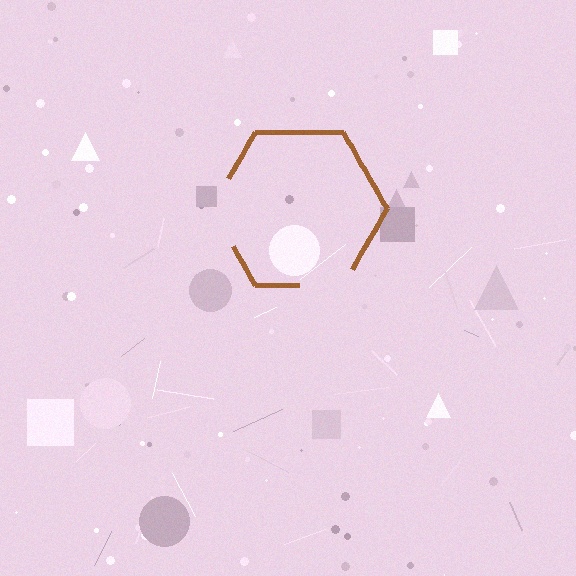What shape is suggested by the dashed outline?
The dashed outline suggests a hexagon.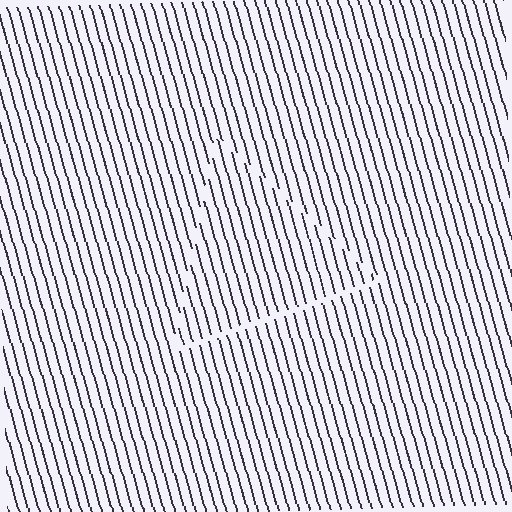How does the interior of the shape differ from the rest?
The interior of the shape contains the same grating, shifted by half a period — the contour is defined by the phase discontinuity where line-ends from the inner and outer gratings abut.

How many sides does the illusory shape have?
3 sides — the line-ends trace a triangle.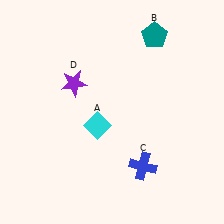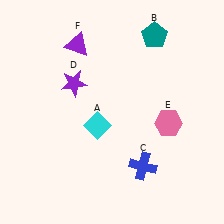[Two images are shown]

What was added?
A pink hexagon (E), a purple triangle (F) were added in Image 2.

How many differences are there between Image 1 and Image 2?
There are 2 differences between the two images.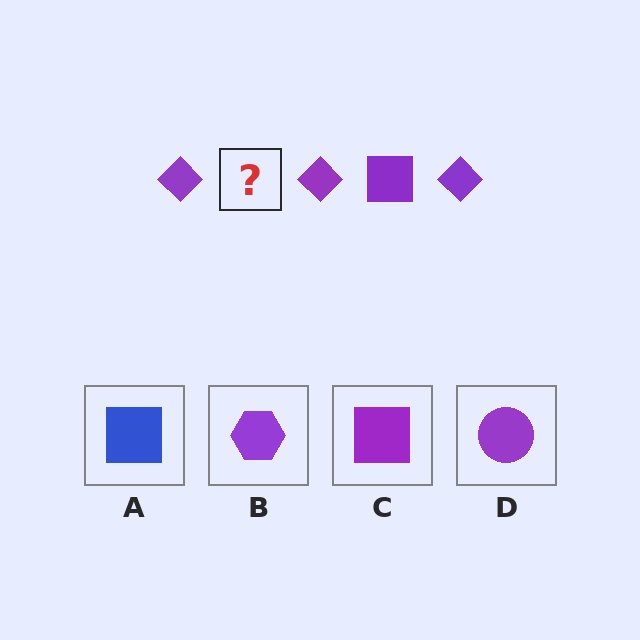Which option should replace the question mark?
Option C.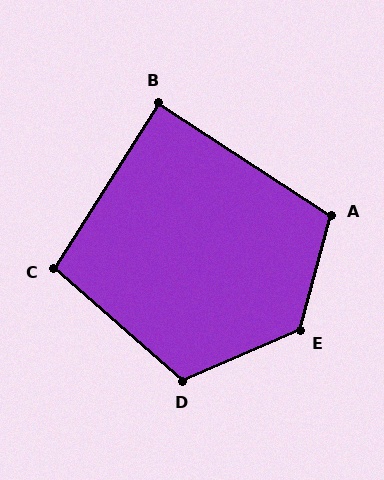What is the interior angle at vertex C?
Approximately 99 degrees (obtuse).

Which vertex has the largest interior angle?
E, at approximately 128 degrees.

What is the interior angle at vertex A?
Approximately 108 degrees (obtuse).